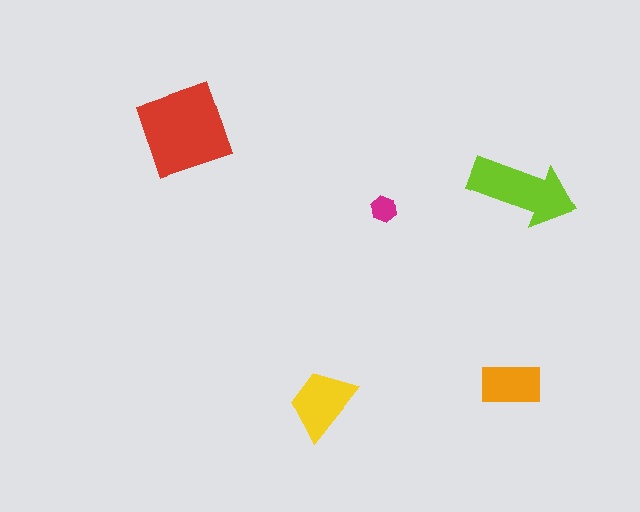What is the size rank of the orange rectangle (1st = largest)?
4th.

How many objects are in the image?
There are 5 objects in the image.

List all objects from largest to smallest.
The red diamond, the lime arrow, the yellow trapezoid, the orange rectangle, the magenta hexagon.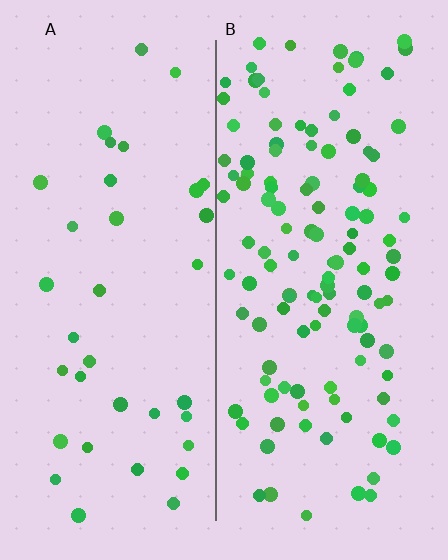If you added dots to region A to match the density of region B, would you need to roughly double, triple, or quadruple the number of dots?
Approximately triple.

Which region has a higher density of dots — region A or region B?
B (the right).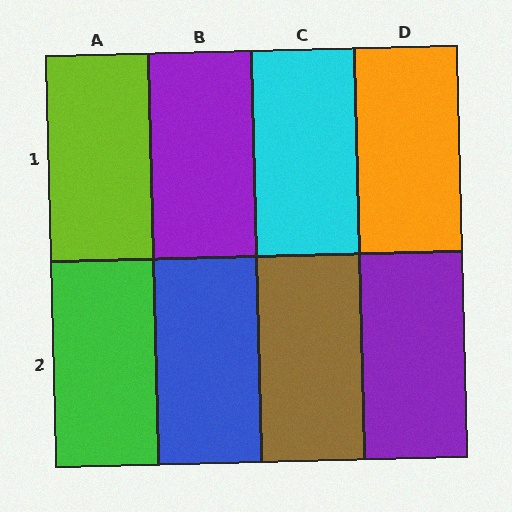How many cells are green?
1 cell is green.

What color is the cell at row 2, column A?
Green.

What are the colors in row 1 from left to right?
Lime, purple, cyan, orange.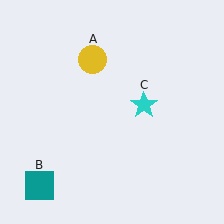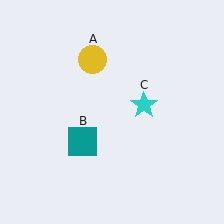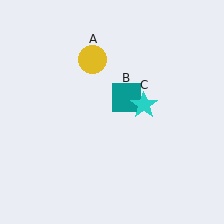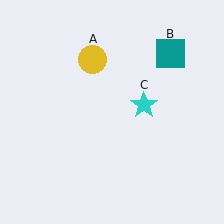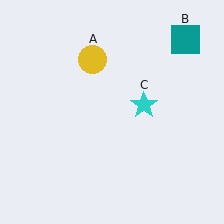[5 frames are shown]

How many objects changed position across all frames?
1 object changed position: teal square (object B).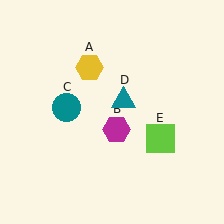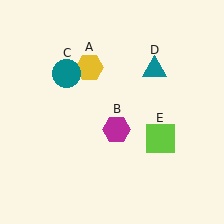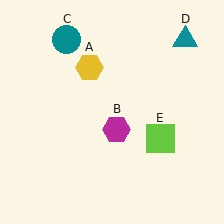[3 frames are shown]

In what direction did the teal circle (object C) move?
The teal circle (object C) moved up.